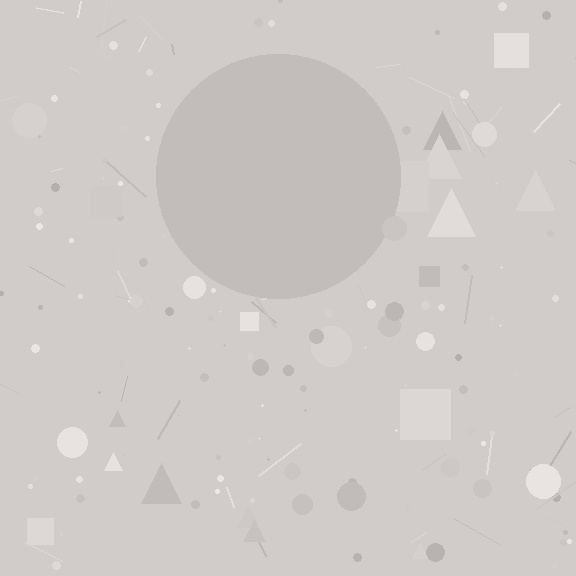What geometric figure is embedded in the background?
A circle is embedded in the background.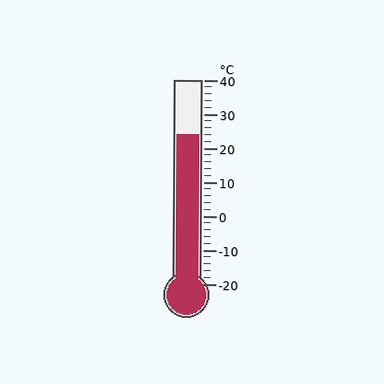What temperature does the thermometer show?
The thermometer shows approximately 24°C.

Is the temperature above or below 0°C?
The temperature is above 0°C.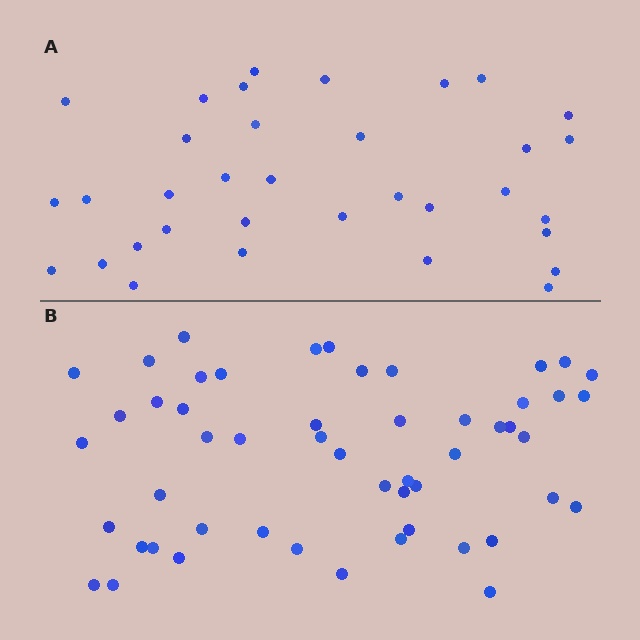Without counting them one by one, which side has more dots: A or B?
Region B (the bottom region) has more dots.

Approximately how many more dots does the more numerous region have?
Region B has approximately 20 more dots than region A.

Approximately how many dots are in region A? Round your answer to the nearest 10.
About 30 dots. (The exact count is 34, which rounds to 30.)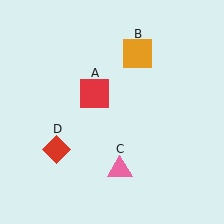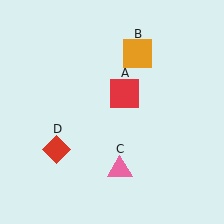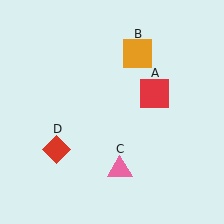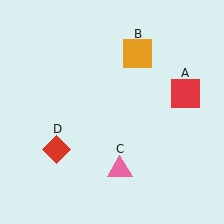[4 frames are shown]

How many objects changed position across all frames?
1 object changed position: red square (object A).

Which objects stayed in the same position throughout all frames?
Orange square (object B) and pink triangle (object C) and red diamond (object D) remained stationary.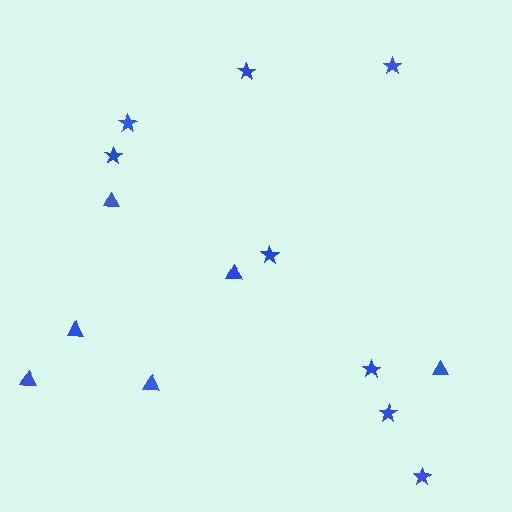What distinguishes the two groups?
There are 2 groups: one group of triangles (6) and one group of stars (8).